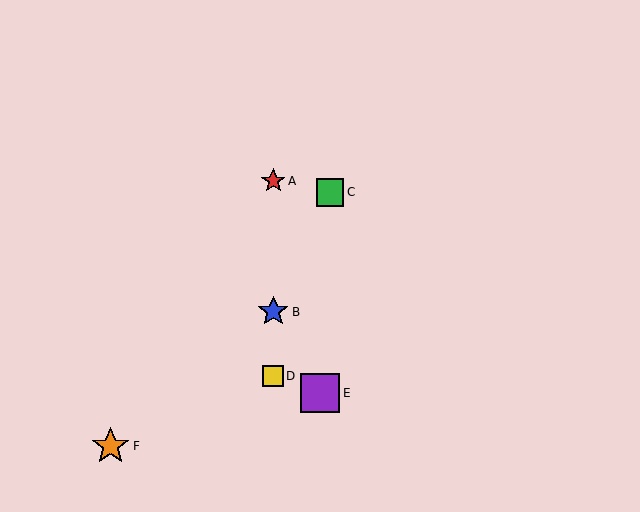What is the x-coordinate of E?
Object E is at x≈320.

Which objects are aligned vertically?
Objects A, B, D are aligned vertically.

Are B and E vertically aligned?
No, B is at x≈273 and E is at x≈320.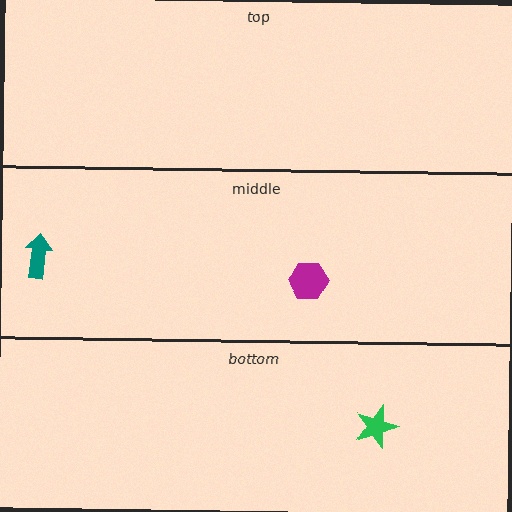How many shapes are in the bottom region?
1.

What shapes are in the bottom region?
The green star.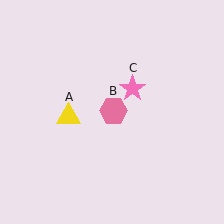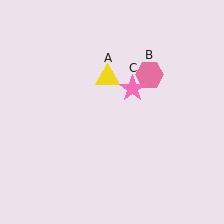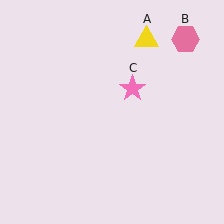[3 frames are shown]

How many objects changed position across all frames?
2 objects changed position: yellow triangle (object A), pink hexagon (object B).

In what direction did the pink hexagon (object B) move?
The pink hexagon (object B) moved up and to the right.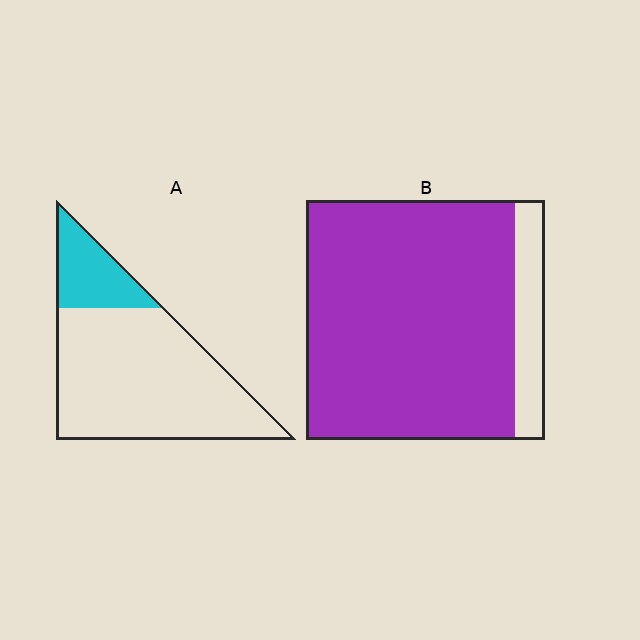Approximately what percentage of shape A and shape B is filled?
A is approximately 20% and B is approximately 85%.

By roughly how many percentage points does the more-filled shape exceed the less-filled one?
By roughly 65 percentage points (B over A).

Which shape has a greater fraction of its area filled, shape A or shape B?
Shape B.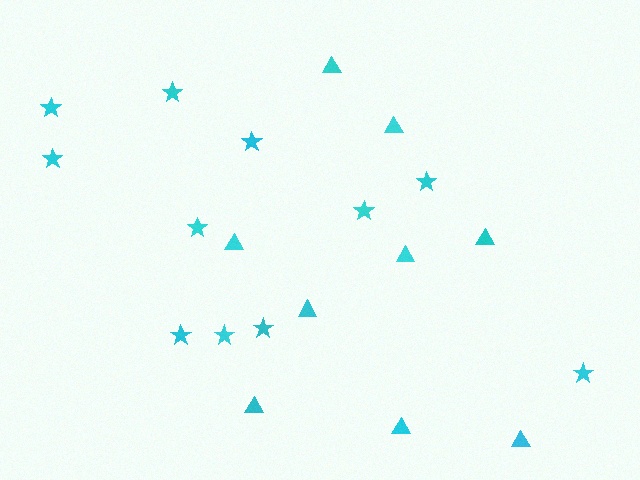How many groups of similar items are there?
There are 2 groups: one group of triangles (9) and one group of stars (11).